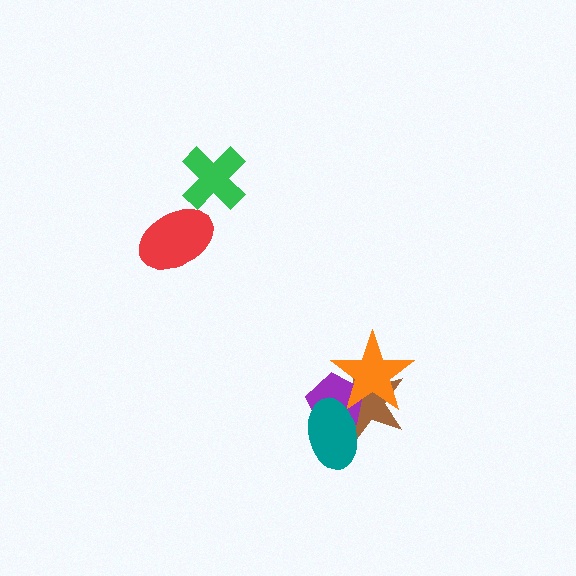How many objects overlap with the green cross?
0 objects overlap with the green cross.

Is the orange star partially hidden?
Yes, it is partially covered by another shape.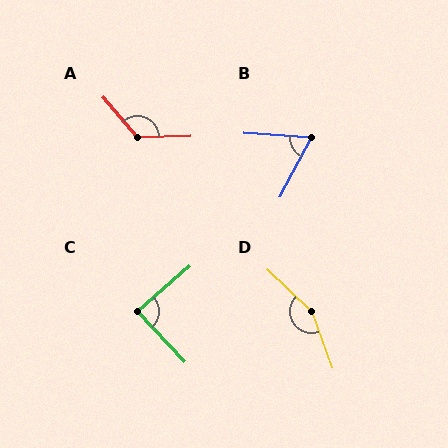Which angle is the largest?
D, at approximately 154 degrees.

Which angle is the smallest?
B, at approximately 66 degrees.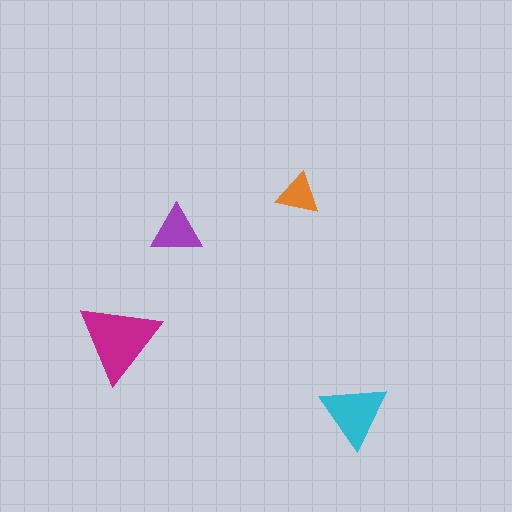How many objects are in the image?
There are 4 objects in the image.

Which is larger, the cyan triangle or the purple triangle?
The cyan one.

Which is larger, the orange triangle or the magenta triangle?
The magenta one.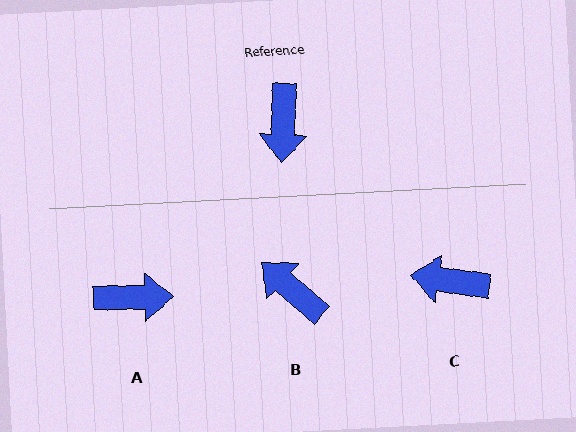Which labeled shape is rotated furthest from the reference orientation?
B, about 129 degrees away.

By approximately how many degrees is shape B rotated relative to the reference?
Approximately 129 degrees clockwise.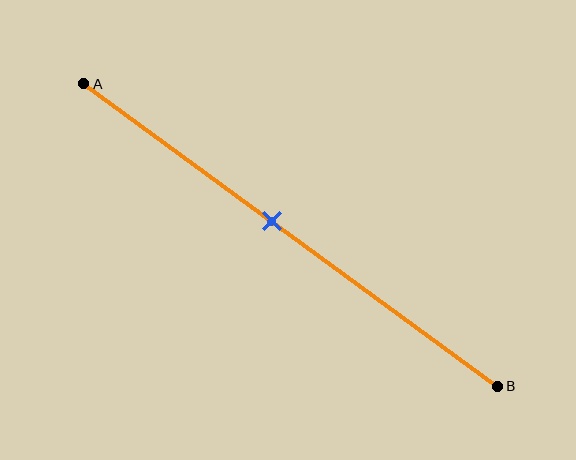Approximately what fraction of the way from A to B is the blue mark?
The blue mark is approximately 45% of the way from A to B.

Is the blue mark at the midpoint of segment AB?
No, the mark is at about 45% from A, not at the 50% midpoint.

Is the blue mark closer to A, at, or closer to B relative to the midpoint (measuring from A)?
The blue mark is closer to point A than the midpoint of segment AB.